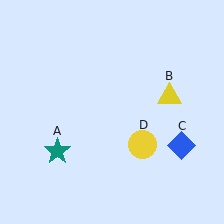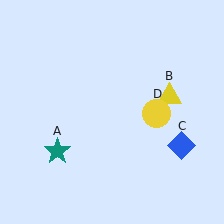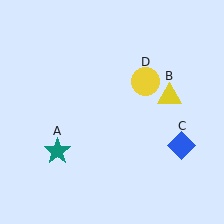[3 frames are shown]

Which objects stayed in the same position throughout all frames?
Teal star (object A) and yellow triangle (object B) and blue diamond (object C) remained stationary.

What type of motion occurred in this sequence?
The yellow circle (object D) rotated counterclockwise around the center of the scene.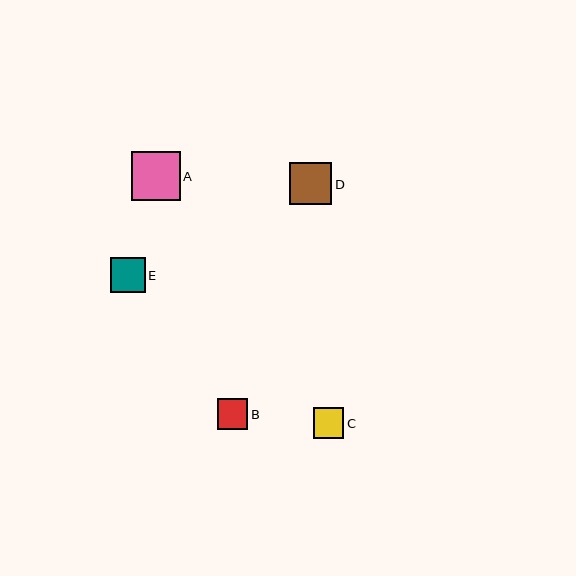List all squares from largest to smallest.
From largest to smallest: A, D, E, C, B.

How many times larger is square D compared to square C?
Square D is approximately 1.4 times the size of square C.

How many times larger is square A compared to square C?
Square A is approximately 1.6 times the size of square C.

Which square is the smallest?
Square B is the smallest with a size of approximately 30 pixels.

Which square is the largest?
Square A is the largest with a size of approximately 49 pixels.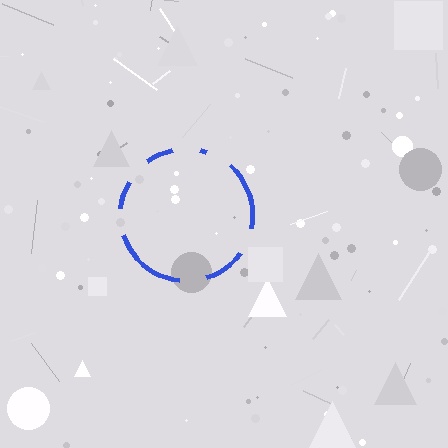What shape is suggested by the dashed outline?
The dashed outline suggests a circle.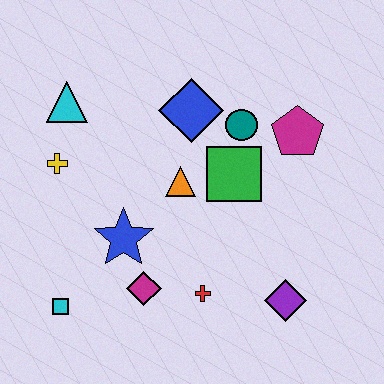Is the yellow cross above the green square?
Yes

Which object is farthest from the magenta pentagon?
The cyan square is farthest from the magenta pentagon.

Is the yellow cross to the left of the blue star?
Yes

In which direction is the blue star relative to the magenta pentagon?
The blue star is to the left of the magenta pentagon.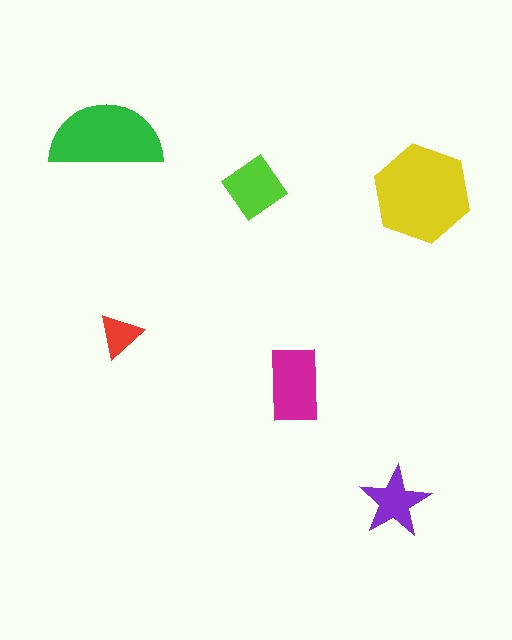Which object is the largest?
The yellow hexagon.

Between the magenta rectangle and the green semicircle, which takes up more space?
The green semicircle.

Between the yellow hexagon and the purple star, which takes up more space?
The yellow hexagon.